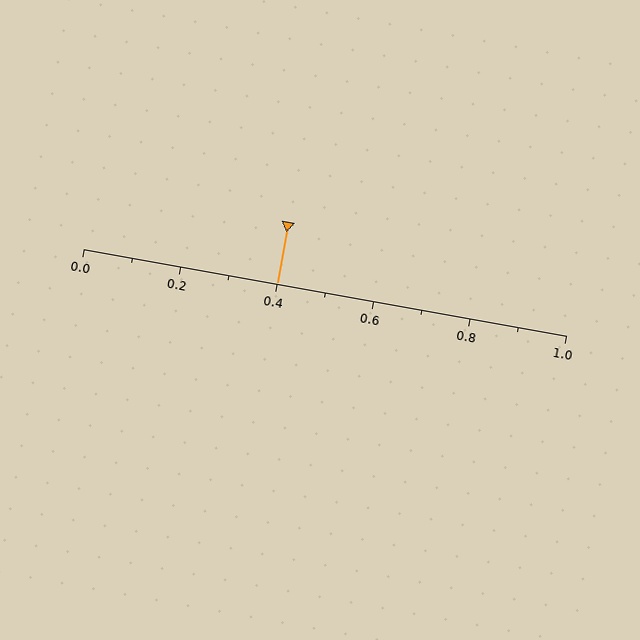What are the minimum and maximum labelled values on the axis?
The axis runs from 0.0 to 1.0.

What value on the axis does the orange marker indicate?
The marker indicates approximately 0.4.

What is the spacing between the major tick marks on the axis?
The major ticks are spaced 0.2 apart.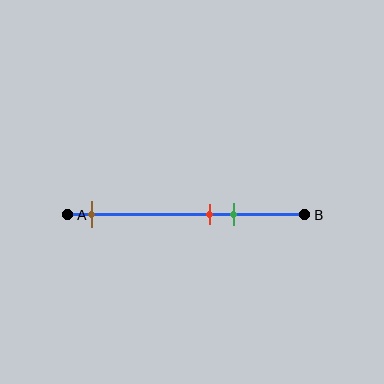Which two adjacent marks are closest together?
The red and green marks are the closest adjacent pair.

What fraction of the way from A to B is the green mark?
The green mark is approximately 70% (0.7) of the way from A to B.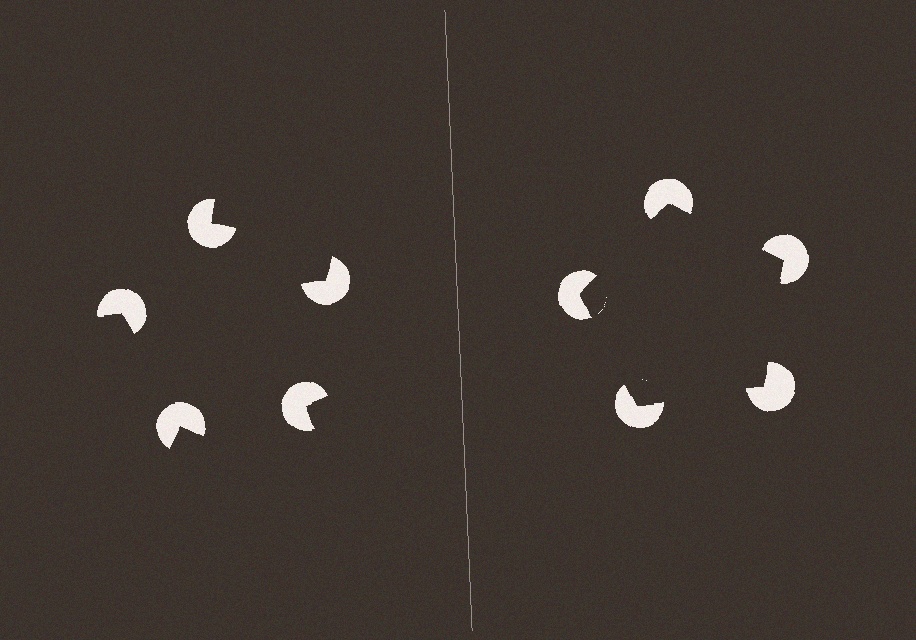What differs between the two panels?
The pac-man discs are positioned identically on both sides; only the wedge orientations differ. On the right they align to a pentagon; on the left they are misaligned.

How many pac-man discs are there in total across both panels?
10 — 5 on each side.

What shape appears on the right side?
An illusory pentagon.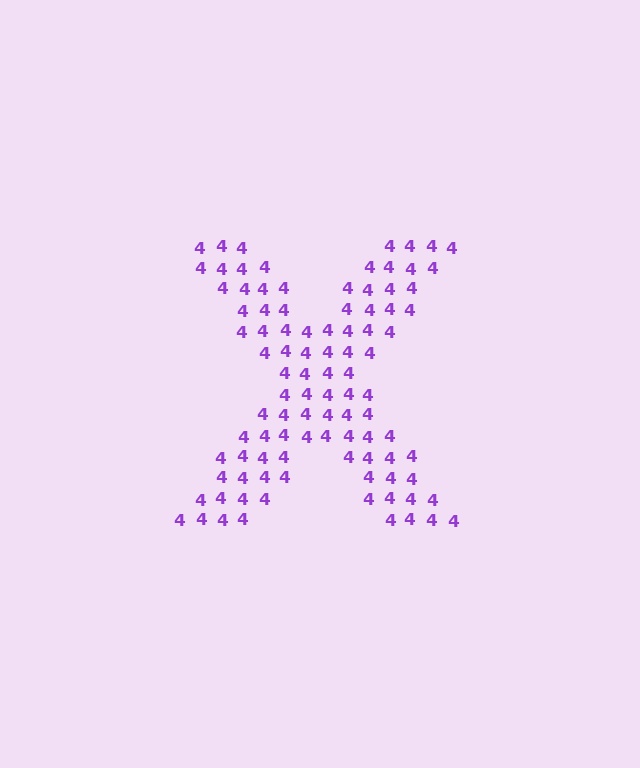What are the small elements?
The small elements are digit 4's.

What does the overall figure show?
The overall figure shows the letter X.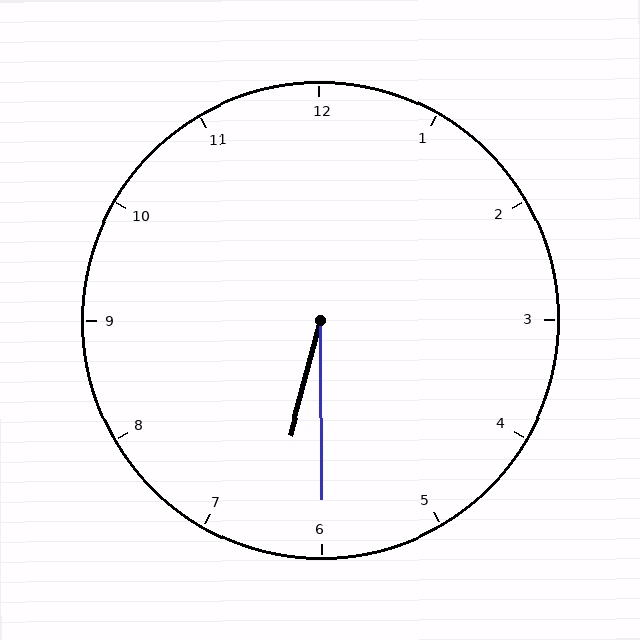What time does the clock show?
6:30.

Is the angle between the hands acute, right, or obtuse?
It is acute.